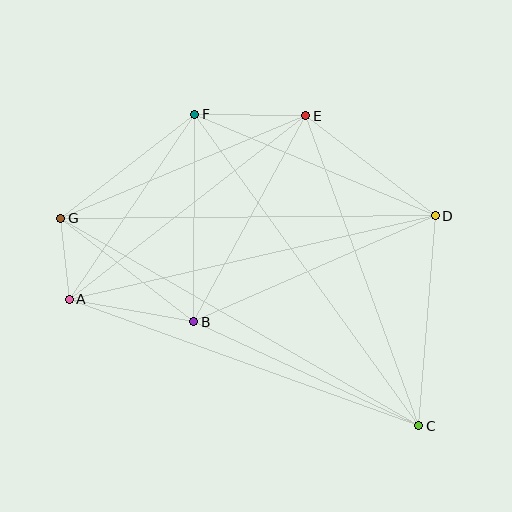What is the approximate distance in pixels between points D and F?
The distance between D and F is approximately 261 pixels.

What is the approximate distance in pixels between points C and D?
The distance between C and D is approximately 211 pixels.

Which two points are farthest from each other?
Points C and G are farthest from each other.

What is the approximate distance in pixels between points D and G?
The distance between D and G is approximately 374 pixels.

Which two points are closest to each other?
Points A and G are closest to each other.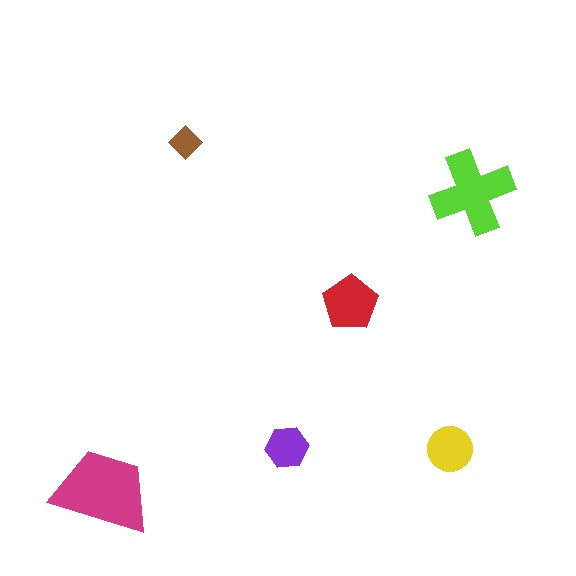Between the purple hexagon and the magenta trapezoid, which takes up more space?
The magenta trapezoid.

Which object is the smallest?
The brown diamond.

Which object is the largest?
The magenta trapezoid.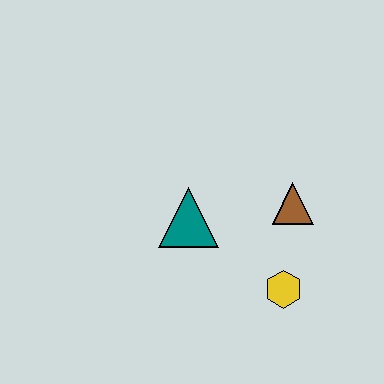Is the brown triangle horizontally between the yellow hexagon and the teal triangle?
No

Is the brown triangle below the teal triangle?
No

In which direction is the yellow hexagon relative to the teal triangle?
The yellow hexagon is to the right of the teal triangle.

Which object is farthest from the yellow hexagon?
The teal triangle is farthest from the yellow hexagon.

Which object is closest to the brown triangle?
The yellow hexagon is closest to the brown triangle.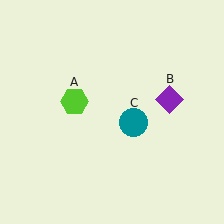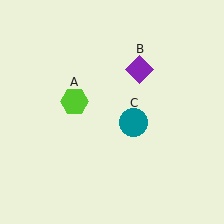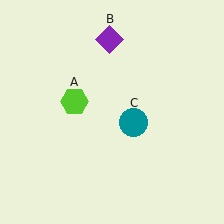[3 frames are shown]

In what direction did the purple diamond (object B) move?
The purple diamond (object B) moved up and to the left.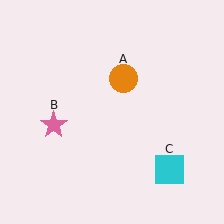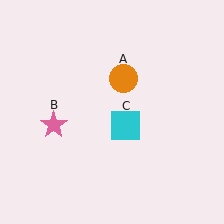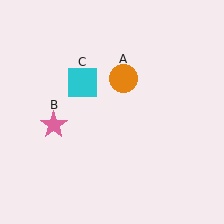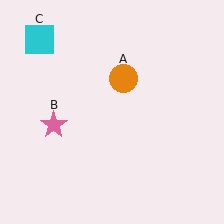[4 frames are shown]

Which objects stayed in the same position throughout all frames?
Orange circle (object A) and pink star (object B) remained stationary.